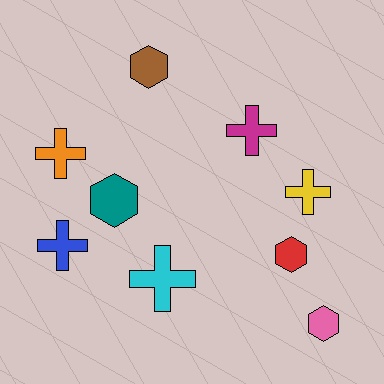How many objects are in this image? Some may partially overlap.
There are 9 objects.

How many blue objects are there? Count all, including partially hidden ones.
There is 1 blue object.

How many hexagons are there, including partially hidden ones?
There are 4 hexagons.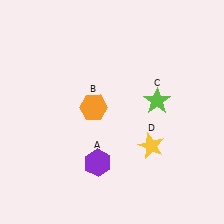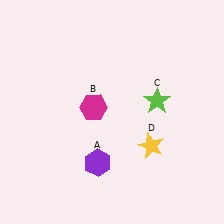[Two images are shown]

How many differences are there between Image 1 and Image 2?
There is 1 difference between the two images.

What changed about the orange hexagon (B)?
In Image 1, B is orange. In Image 2, it changed to magenta.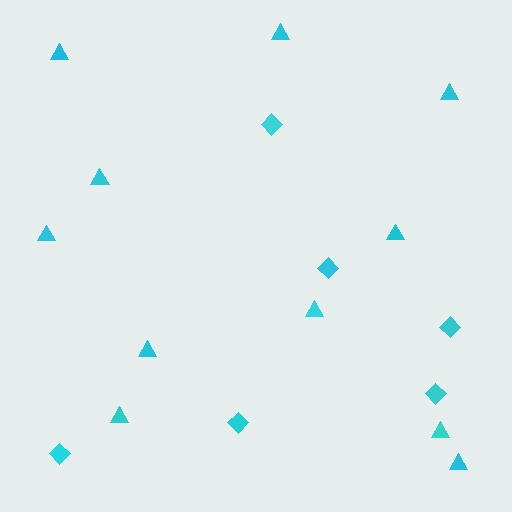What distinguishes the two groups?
There are 2 groups: one group of triangles (11) and one group of diamonds (6).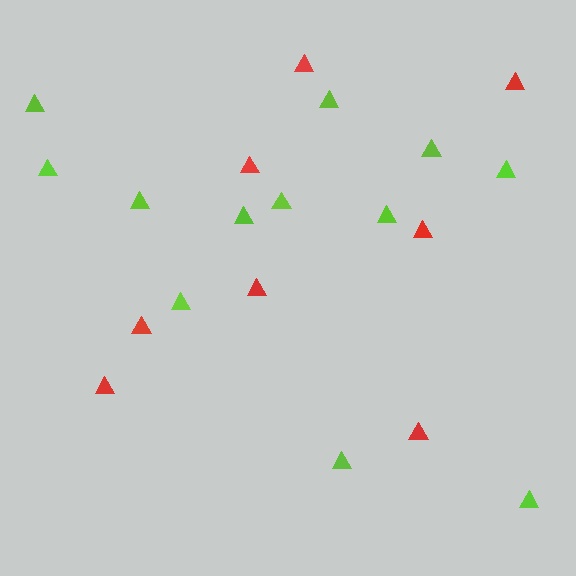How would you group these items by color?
There are 2 groups: one group of red triangles (8) and one group of lime triangles (12).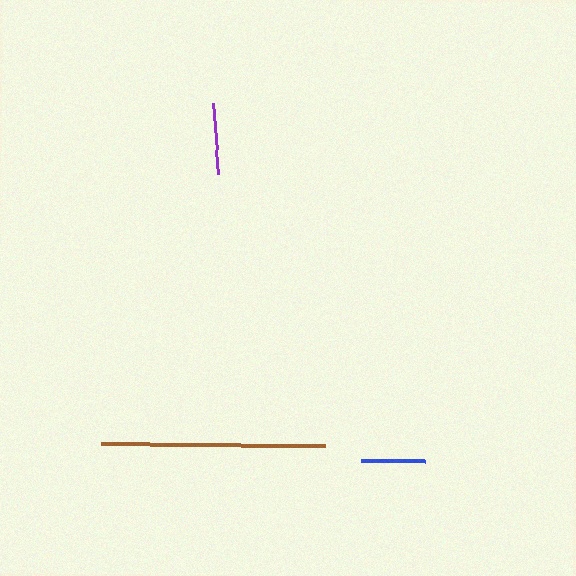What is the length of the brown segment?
The brown segment is approximately 224 pixels long.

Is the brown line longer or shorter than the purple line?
The brown line is longer than the purple line.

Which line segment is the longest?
The brown line is the longest at approximately 224 pixels.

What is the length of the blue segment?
The blue segment is approximately 63 pixels long.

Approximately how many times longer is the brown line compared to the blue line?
The brown line is approximately 3.5 times the length of the blue line.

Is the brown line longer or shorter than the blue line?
The brown line is longer than the blue line.